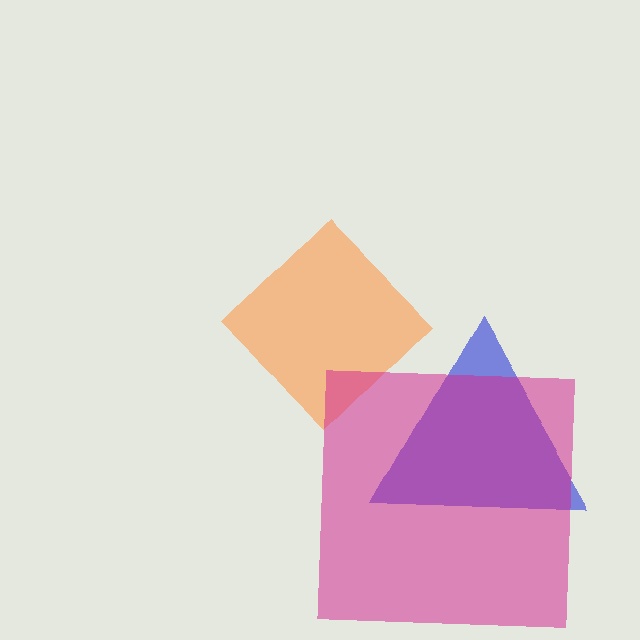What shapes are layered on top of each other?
The layered shapes are: an orange diamond, a blue triangle, a magenta square.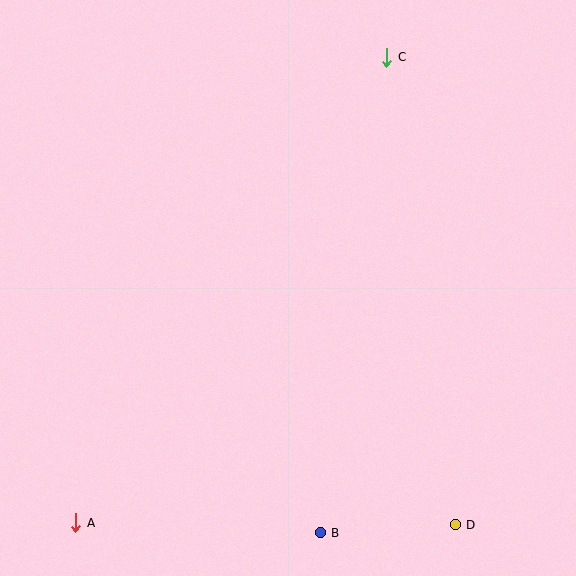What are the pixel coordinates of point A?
Point A is at (76, 523).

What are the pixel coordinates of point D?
Point D is at (455, 525).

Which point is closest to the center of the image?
Point B at (320, 533) is closest to the center.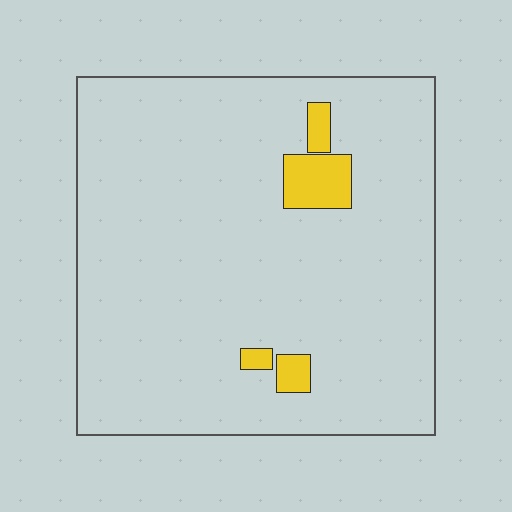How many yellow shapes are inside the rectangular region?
4.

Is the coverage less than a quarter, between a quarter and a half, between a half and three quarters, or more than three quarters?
Less than a quarter.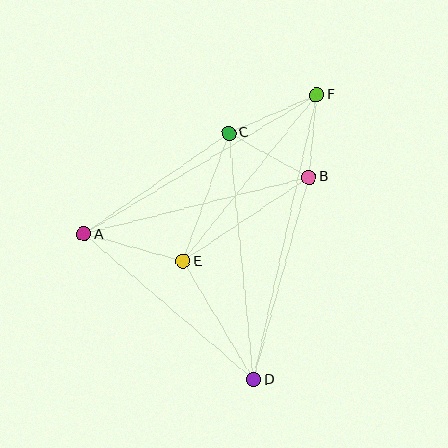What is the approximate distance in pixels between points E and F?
The distance between E and F is approximately 214 pixels.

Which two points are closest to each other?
Points B and F are closest to each other.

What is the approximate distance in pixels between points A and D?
The distance between A and D is approximately 224 pixels.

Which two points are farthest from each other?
Points D and F are farthest from each other.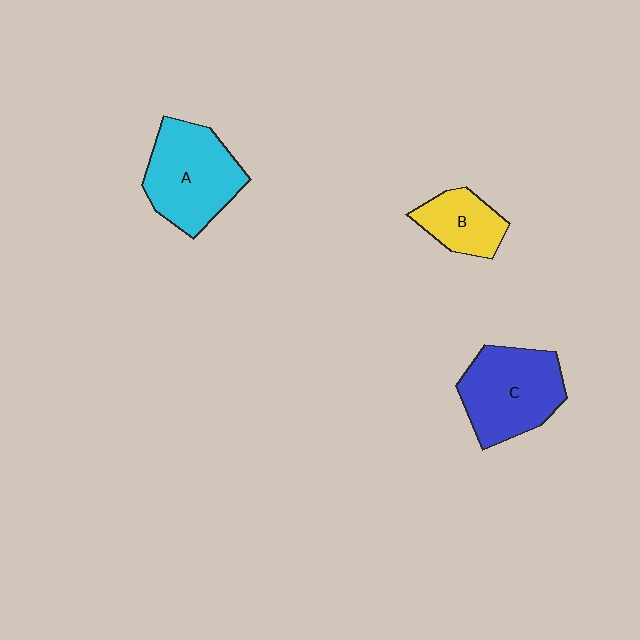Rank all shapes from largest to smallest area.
From largest to smallest: A (cyan), C (blue), B (yellow).